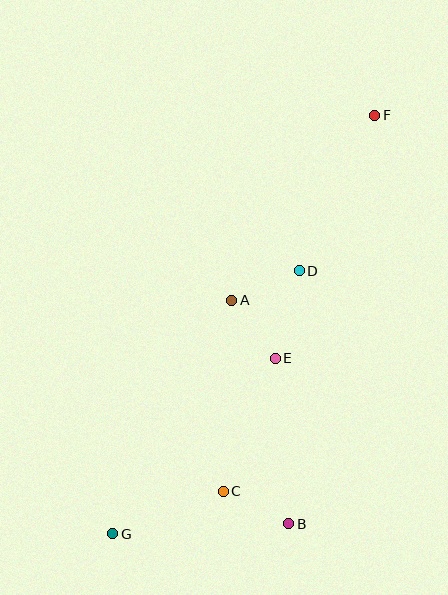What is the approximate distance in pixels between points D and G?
The distance between D and G is approximately 323 pixels.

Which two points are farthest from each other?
Points F and G are farthest from each other.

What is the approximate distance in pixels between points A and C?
The distance between A and C is approximately 191 pixels.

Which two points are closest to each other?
Points A and E are closest to each other.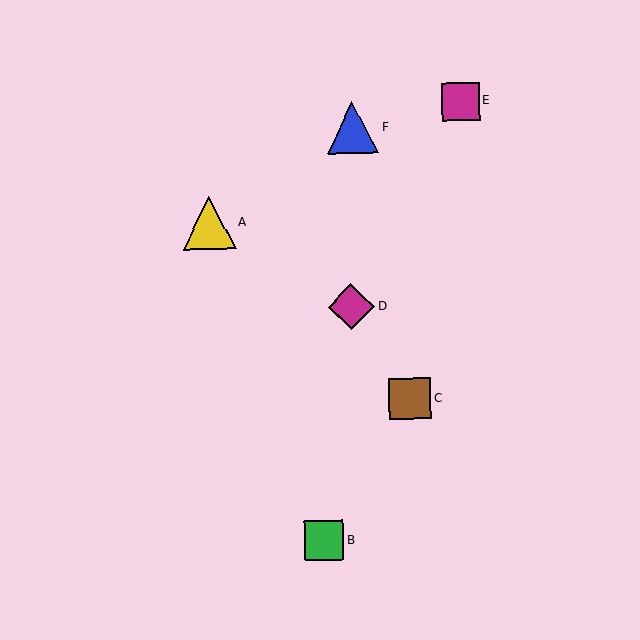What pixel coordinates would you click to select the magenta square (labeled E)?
Click at (460, 102) to select the magenta square E.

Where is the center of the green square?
The center of the green square is at (324, 541).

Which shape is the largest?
The yellow triangle (labeled A) is the largest.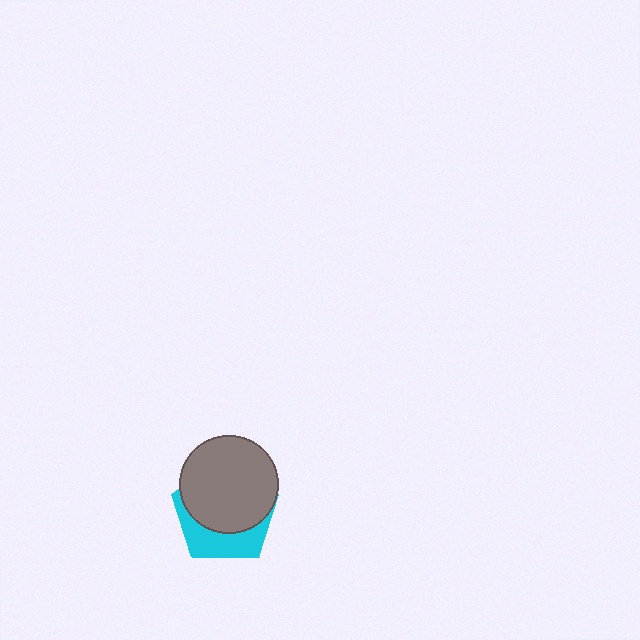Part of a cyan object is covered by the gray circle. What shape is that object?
It is a pentagon.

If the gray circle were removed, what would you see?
You would see the complete cyan pentagon.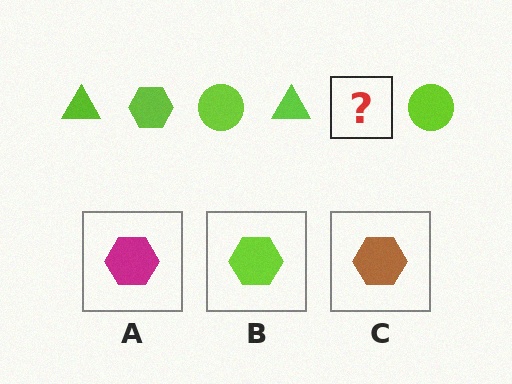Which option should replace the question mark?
Option B.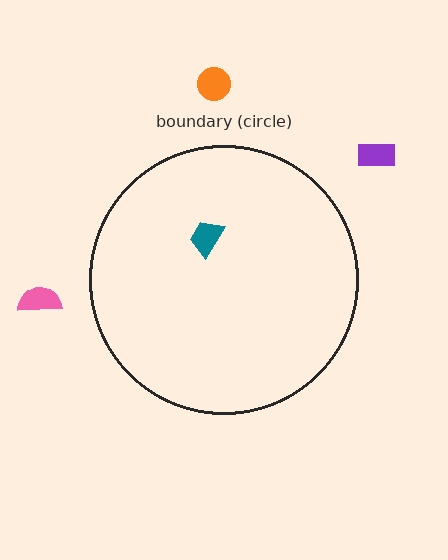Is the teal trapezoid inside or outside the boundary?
Inside.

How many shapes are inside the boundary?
1 inside, 3 outside.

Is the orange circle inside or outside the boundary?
Outside.